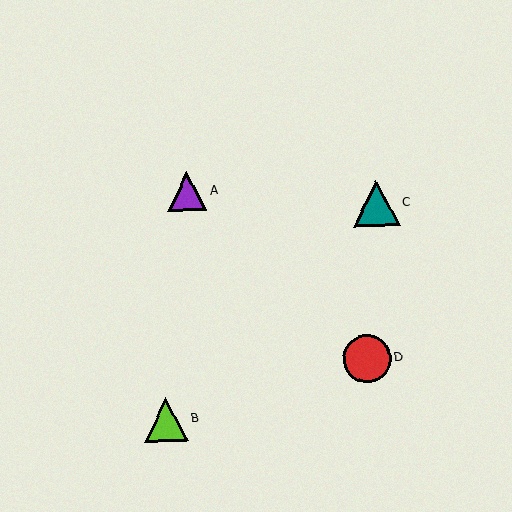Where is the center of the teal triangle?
The center of the teal triangle is at (376, 203).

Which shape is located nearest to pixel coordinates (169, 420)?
The lime triangle (labeled B) at (166, 419) is nearest to that location.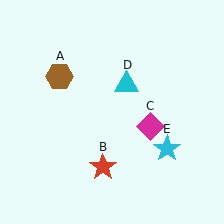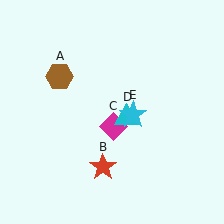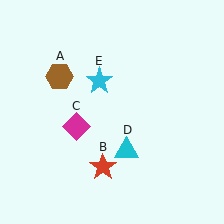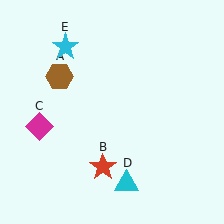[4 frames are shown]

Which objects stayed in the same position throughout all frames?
Brown hexagon (object A) and red star (object B) remained stationary.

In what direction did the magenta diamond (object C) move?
The magenta diamond (object C) moved left.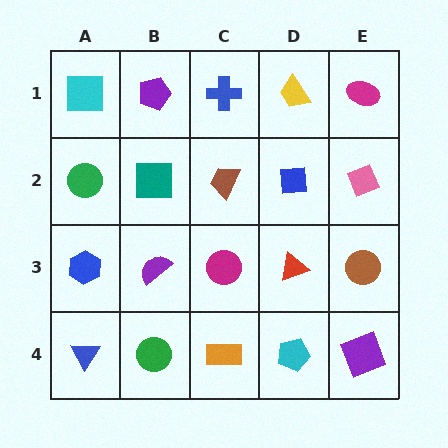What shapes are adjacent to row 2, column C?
A blue cross (row 1, column C), a magenta circle (row 3, column C), a teal square (row 2, column B), a blue square (row 2, column D).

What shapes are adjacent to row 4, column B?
A purple semicircle (row 3, column B), a blue triangle (row 4, column A), an orange rectangle (row 4, column C).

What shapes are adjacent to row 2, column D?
A yellow trapezoid (row 1, column D), a red triangle (row 3, column D), a brown trapezoid (row 2, column C), a pink diamond (row 2, column E).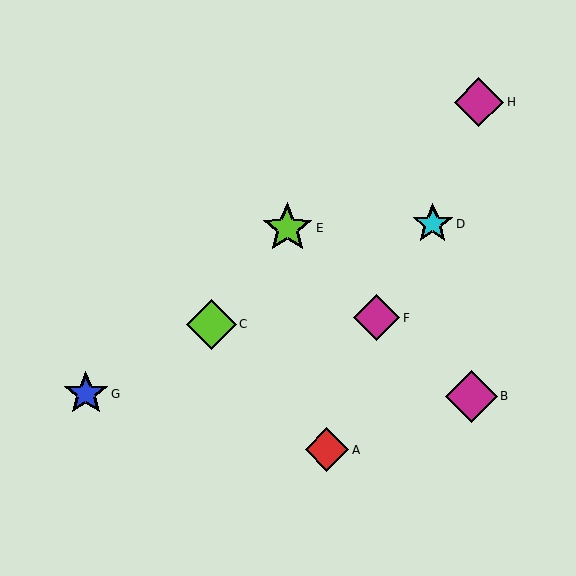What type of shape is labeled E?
Shape E is a lime star.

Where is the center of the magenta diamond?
The center of the magenta diamond is at (479, 102).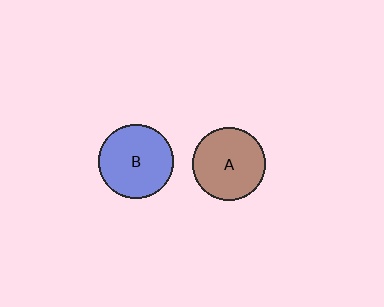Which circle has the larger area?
Circle B (blue).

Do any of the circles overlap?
No, none of the circles overlap.